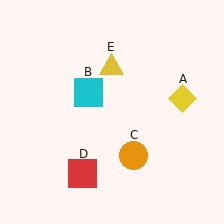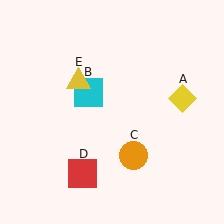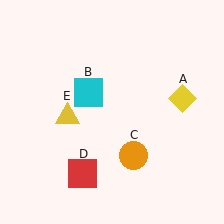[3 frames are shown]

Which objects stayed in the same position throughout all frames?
Yellow diamond (object A) and cyan square (object B) and orange circle (object C) and red square (object D) remained stationary.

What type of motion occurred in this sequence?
The yellow triangle (object E) rotated counterclockwise around the center of the scene.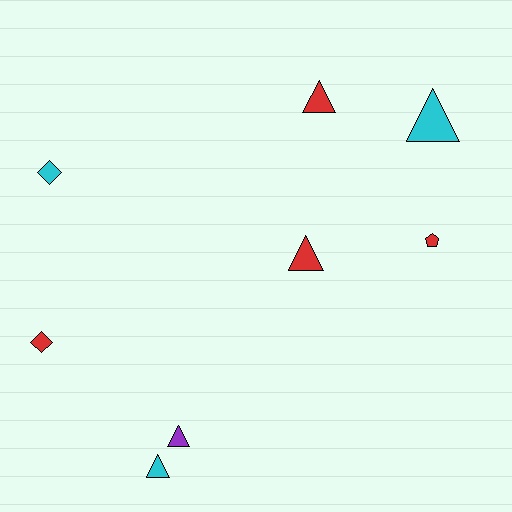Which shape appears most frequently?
Triangle, with 5 objects.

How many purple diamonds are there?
There are no purple diamonds.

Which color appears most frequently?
Red, with 4 objects.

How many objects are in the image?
There are 8 objects.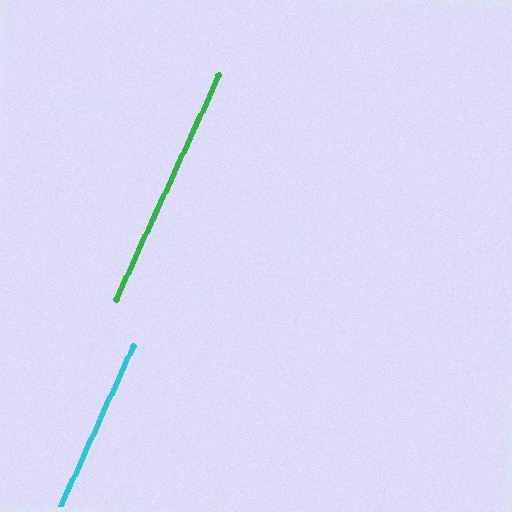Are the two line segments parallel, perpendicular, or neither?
Parallel — their directions differ by only 0.2°.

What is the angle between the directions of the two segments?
Approximately 0 degrees.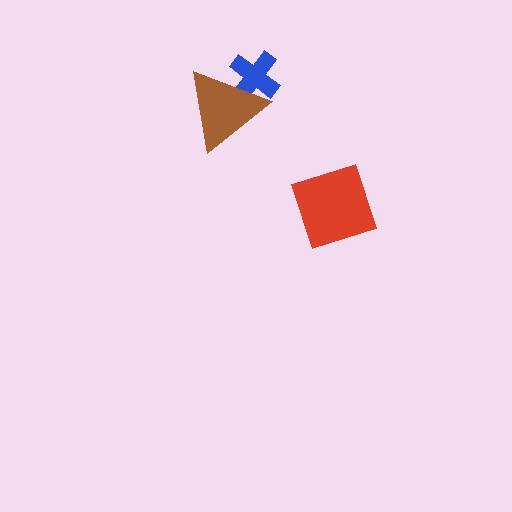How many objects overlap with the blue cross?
1 object overlaps with the blue cross.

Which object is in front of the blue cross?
The brown triangle is in front of the blue cross.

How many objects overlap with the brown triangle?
1 object overlaps with the brown triangle.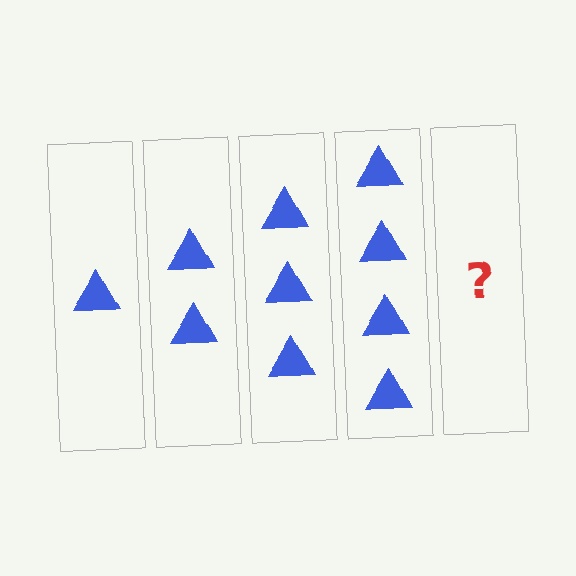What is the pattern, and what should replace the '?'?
The pattern is that each step adds one more triangle. The '?' should be 5 triangles.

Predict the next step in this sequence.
The next step is 5 triangles.